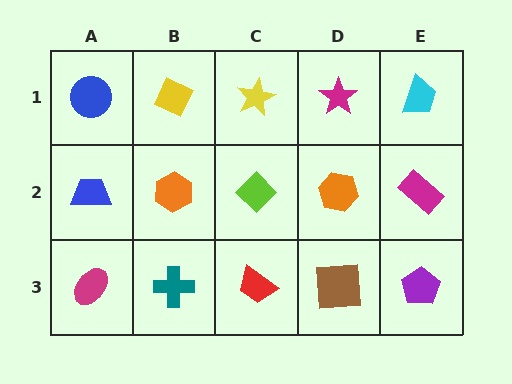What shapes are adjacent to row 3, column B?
An orange hexagon (row 2, column B), a magenta ellipse (row 3, column A), a red trapezoid (row 3, column C).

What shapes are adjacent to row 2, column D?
A magenta star (row 1, column D), a brown square (row 3, column D), a lime diamond (row 2, column C), a magenta rectangle (row 2, column E).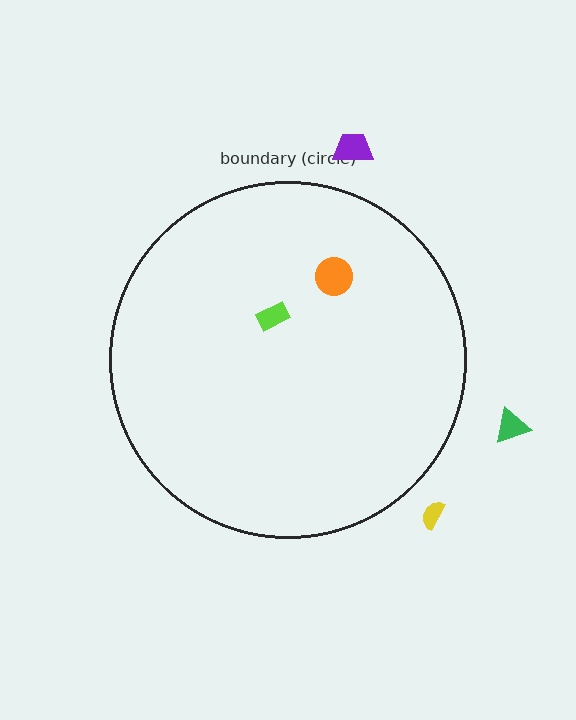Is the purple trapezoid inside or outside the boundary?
Outside.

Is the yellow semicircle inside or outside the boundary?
Outside.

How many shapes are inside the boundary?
2 inside, 3 outside.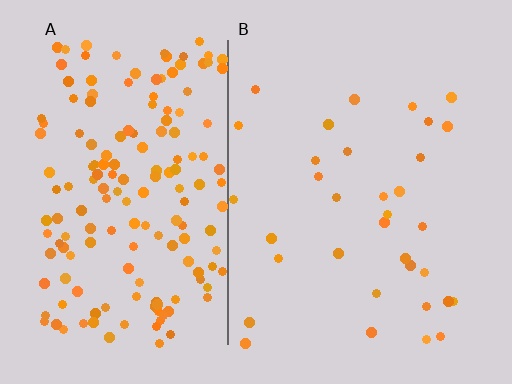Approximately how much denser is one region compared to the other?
Approximately 5.0× — region A over region B.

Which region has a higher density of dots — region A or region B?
A (the left).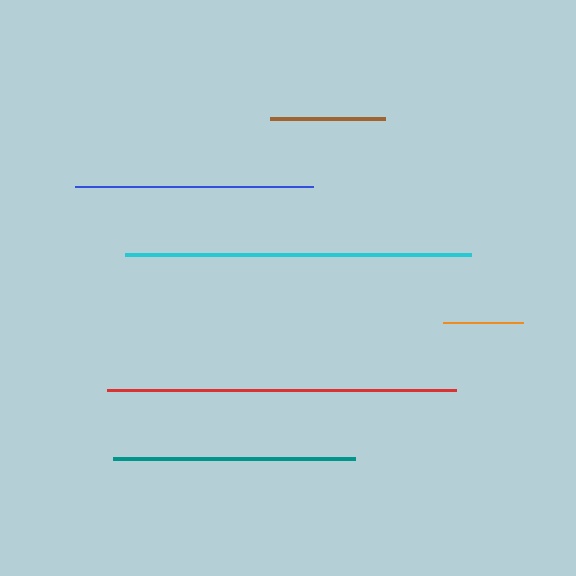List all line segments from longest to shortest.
From longest to shortest: red, cyan, teal, blue, brown, orange.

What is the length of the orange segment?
The orange segment is approximately 81 pixels long.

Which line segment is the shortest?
The orange line is the shortest at approximately 81 pixels.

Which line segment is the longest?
The red line is the longest at approximately 349 pixels.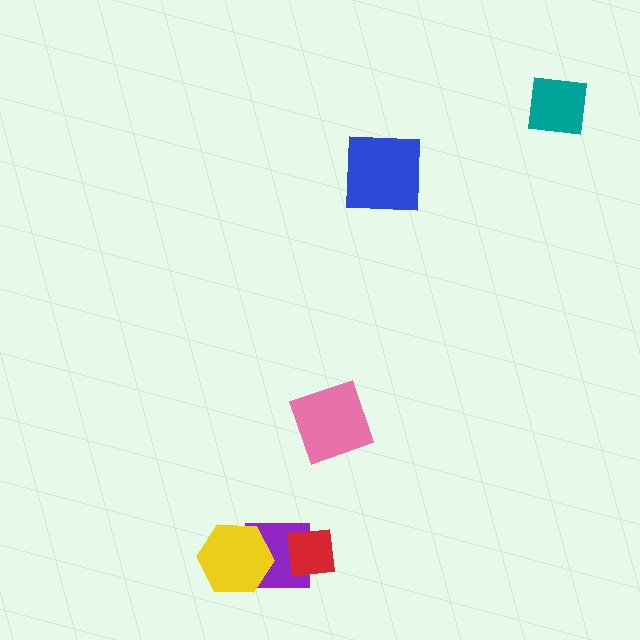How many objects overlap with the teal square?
0 objects overlap with the teal square.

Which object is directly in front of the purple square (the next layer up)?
The yellow hexagon is directly in front of the purple square.